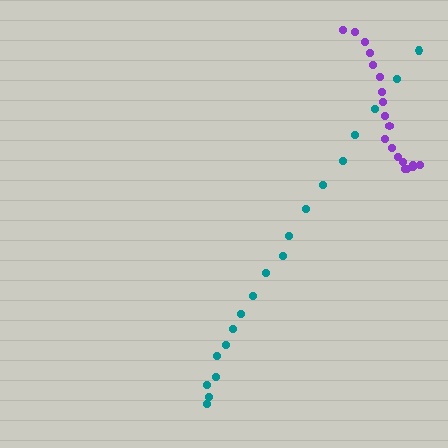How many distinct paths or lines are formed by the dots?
There are 2 distinct paths.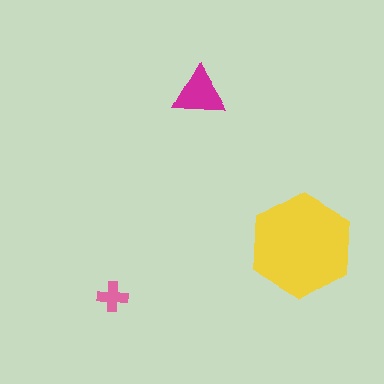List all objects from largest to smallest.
The yellow hexagon, the magenta triangle, the pink cross.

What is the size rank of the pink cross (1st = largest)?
3rd.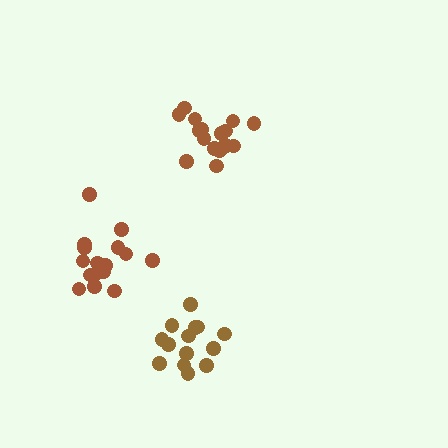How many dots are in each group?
Group 1: 17 dots, Group 2: 16 dots, Group 3: 14 dots (47 total).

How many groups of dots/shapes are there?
There are 3 groups.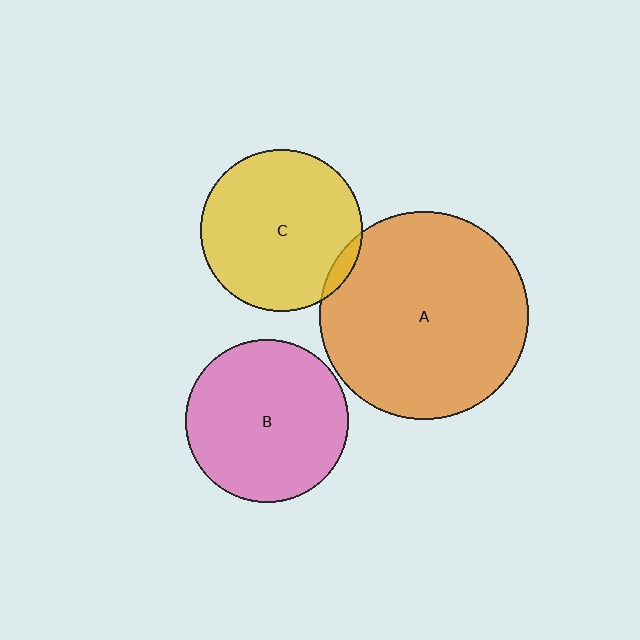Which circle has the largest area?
Circle A (orange).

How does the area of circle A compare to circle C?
Approximately 1.7 times.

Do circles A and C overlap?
Yes.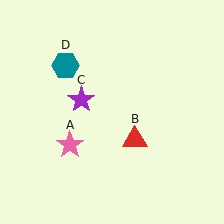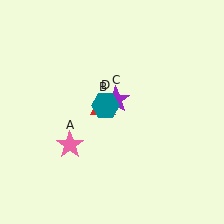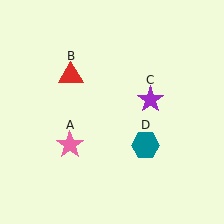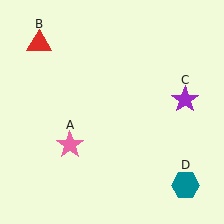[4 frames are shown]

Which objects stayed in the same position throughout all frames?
Pink star (object A) remained stationary.